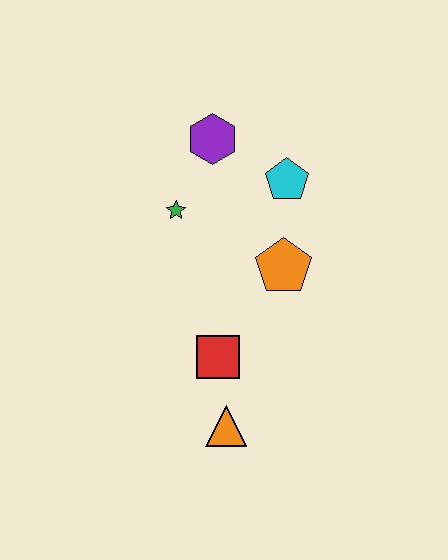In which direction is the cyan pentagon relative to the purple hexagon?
The cyan pentagon is to the right of the purple hexagon.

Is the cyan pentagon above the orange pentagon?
Yes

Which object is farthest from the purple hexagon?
The orange triangle is farthest from the purple hexagon.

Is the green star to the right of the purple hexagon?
No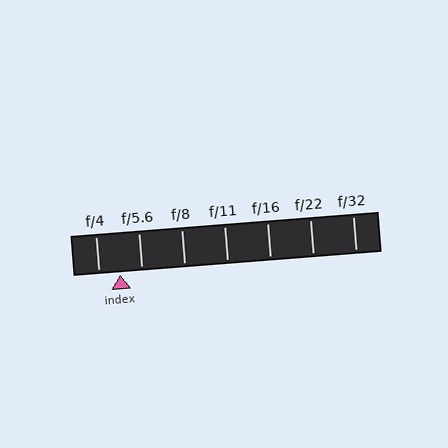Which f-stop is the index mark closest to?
The index mark is closest to f/5.6.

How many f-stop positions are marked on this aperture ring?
There are 7 f-stop positions marked.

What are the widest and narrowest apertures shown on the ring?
The widest aperture shown is f/4 and the narrowest is f/32.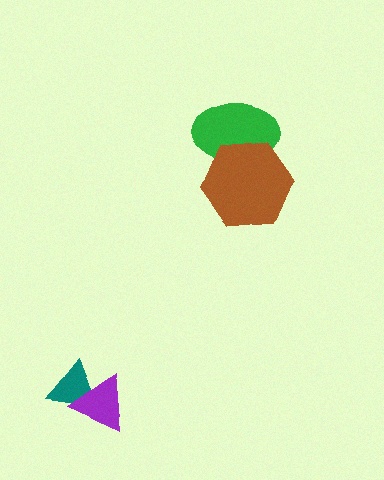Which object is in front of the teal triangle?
The purple triangle is in front of the teal triangle.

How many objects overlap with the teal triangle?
1 object overlaps with the teal triangle.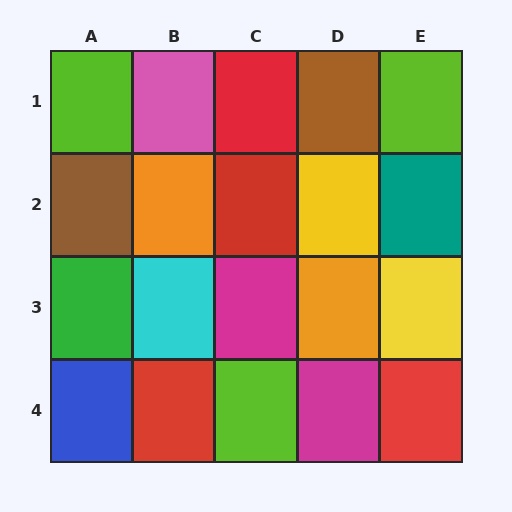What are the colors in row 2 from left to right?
Brown, orange, red, yellow, teal.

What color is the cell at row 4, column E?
Red.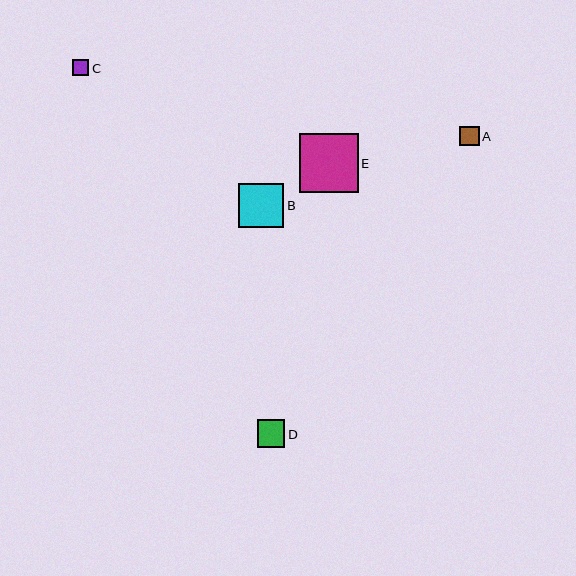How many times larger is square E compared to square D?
Square E is approximately 2.1 times the size of square D.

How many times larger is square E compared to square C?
Square E is approximately 3.7 times the size of square C.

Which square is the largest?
Square E is the largest with a size of approximately 59 pixels.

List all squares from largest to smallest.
From largest to smallest: E, B, D, A, C.